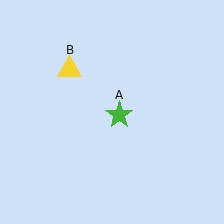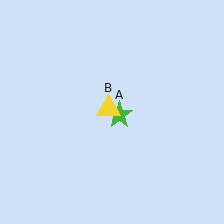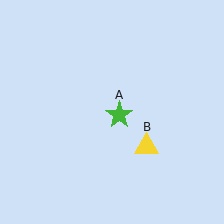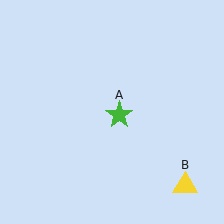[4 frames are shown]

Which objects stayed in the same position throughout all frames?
Green star (object A) remained stationary.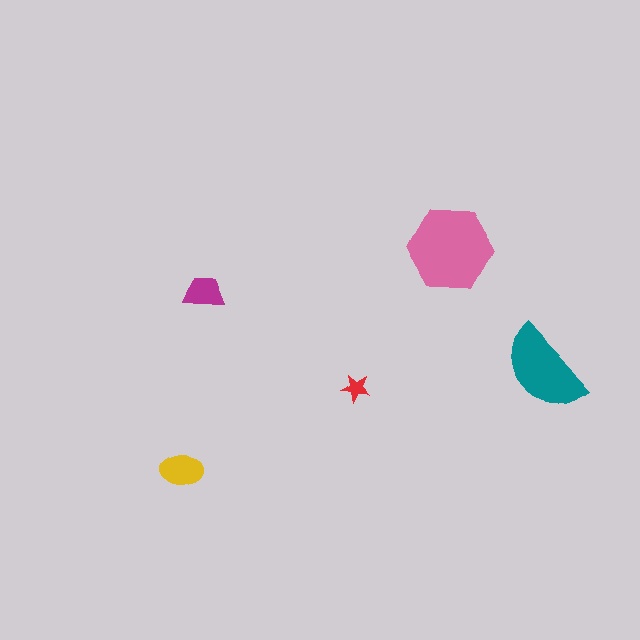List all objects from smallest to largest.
The red star, the magenta trapezoid, the yellow ellipse, the teal semicircle, the pink hexagon.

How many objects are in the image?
There are 5 objects in the image.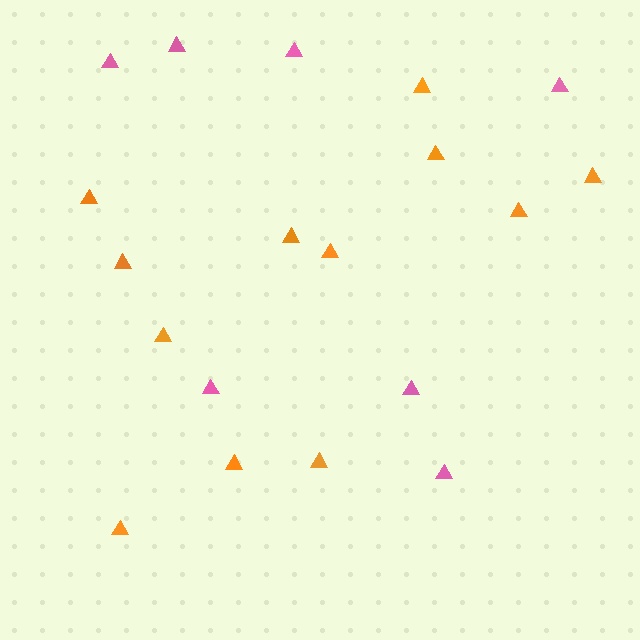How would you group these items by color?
There are 2 groups: one group of orange triangles (12) and one group of pink triangles (7).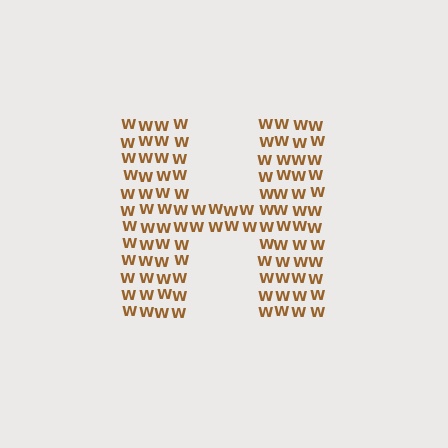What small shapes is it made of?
It is made of small letter W's.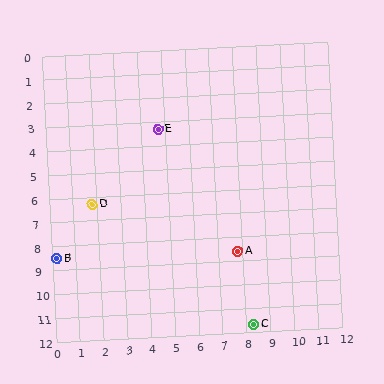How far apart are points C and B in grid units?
Points C and B are about 8.7 grid units apart.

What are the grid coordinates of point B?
Point B is at approximately (0.2, 8.5).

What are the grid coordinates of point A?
Point A is at approximately (7.8, 8.6).